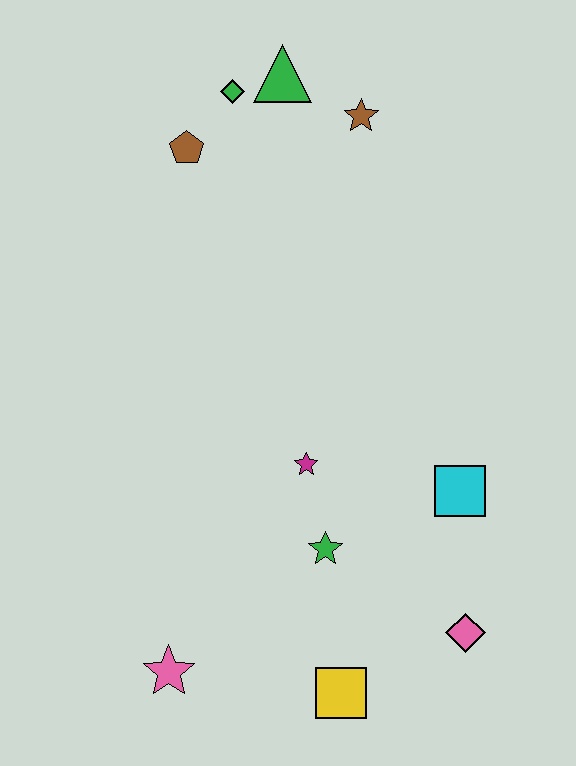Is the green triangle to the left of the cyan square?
Yes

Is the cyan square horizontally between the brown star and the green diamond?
No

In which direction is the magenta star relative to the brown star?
The magenta star is below the brown star.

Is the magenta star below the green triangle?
Yes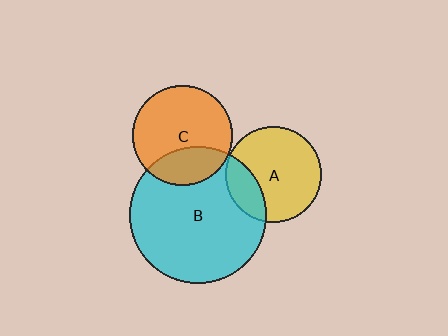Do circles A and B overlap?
Yes.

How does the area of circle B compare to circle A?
Approximately 2.0 times.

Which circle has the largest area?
Circle B (cyan).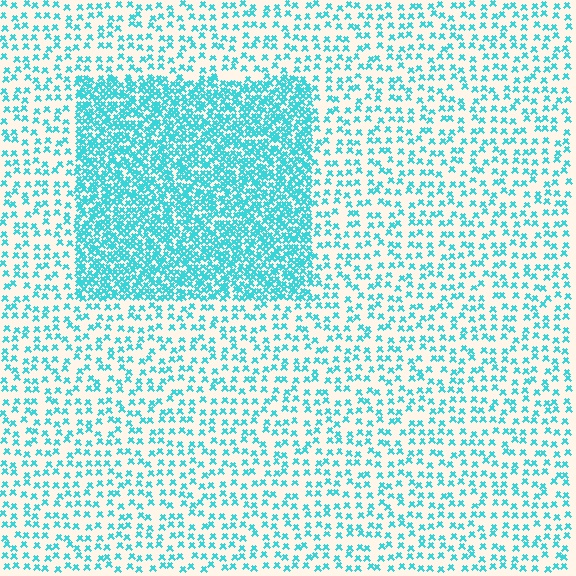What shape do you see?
I see a rectangle.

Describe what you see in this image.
The image contains small cyan elements arranged at two different densities. A rectangle-shaped region is visible where the elements are more densely packed than the surrounding area.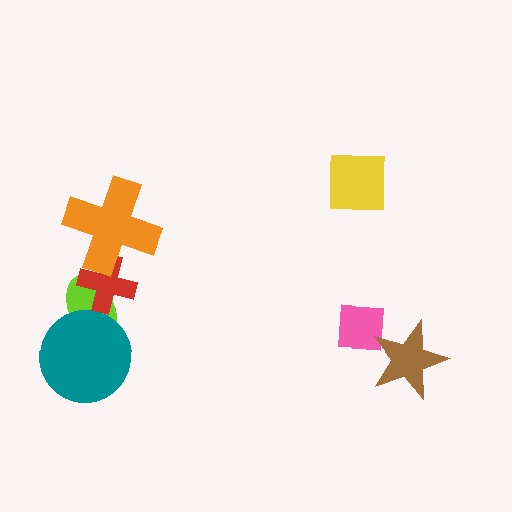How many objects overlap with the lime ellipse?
2 objects overlap with the lime ellipse.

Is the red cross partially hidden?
Yes, it is partially covered by another shape.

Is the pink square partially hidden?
Yes, it is partially covered by another shape.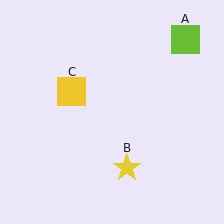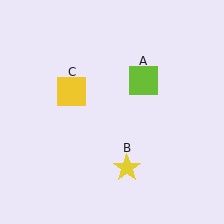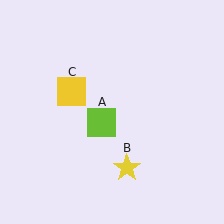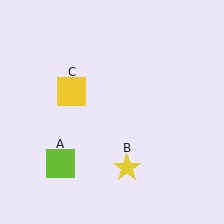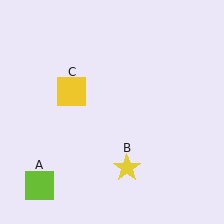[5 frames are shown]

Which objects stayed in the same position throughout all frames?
Yellow star (object B) and yellow square (object C) remained stationary.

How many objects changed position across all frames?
1 object changed position: lime square (object A).